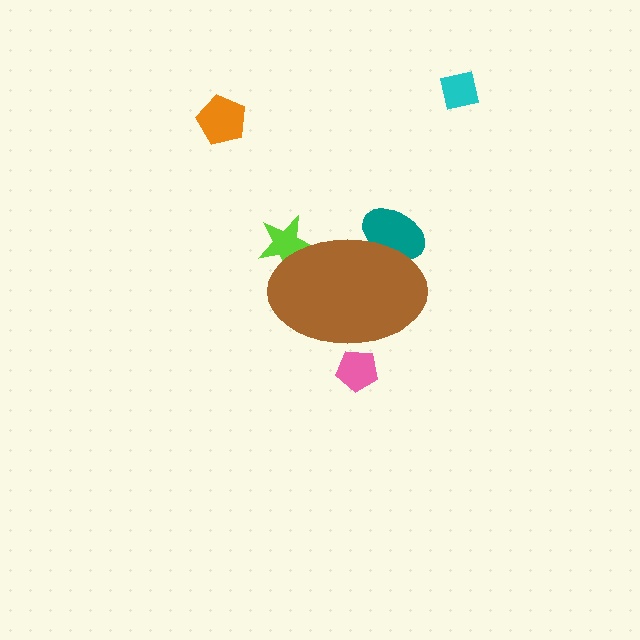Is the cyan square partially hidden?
No, the cyan square is fully visible.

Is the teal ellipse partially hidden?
Yes, the teal ellipse is partially hidden behind the brown ellipse.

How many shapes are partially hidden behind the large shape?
3 shapes are partially hidden.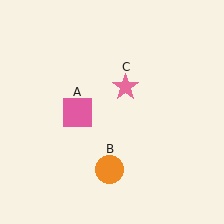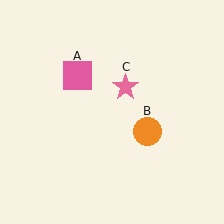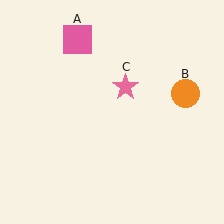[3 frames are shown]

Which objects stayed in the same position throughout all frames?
Pink star (object C) remained stationary.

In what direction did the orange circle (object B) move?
The orange circle (object B) moved up and to the right.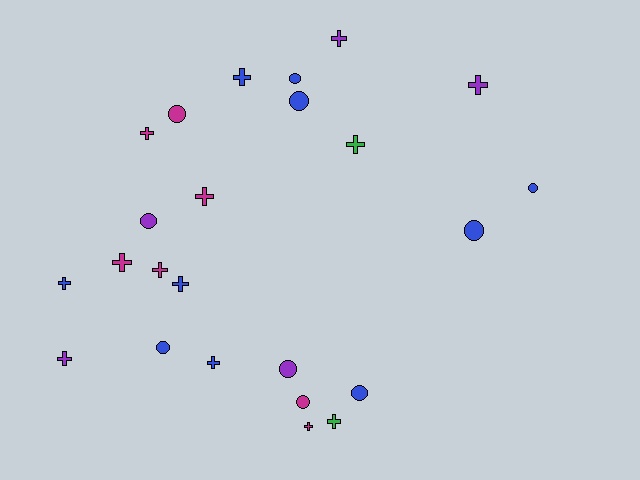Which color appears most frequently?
Blue, with 10 objects.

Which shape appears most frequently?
Cross, with 14 objects.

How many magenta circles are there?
There are 2 magenta circles.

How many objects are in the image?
There are 24 objects.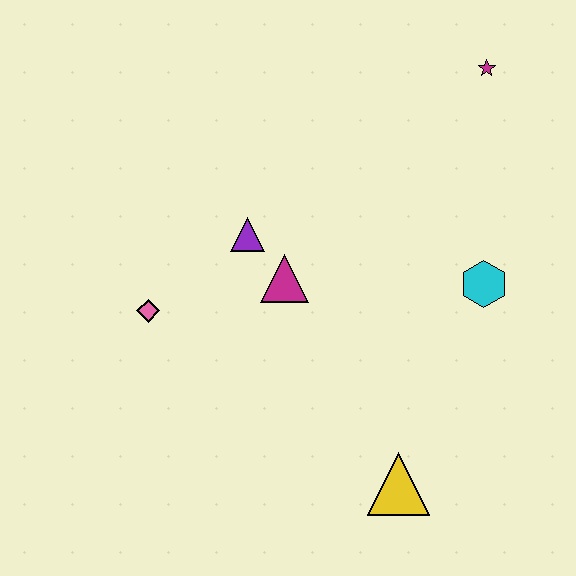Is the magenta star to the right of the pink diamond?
Yes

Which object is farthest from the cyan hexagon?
The pink diamond is farthest from the cyan hexagon.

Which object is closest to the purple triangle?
The magenta triangle is closest to the purple triangle.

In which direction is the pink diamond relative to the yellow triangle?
The pink diamond is to the left of the yellow triangle.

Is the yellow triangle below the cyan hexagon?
Yes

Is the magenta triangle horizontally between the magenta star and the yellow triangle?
No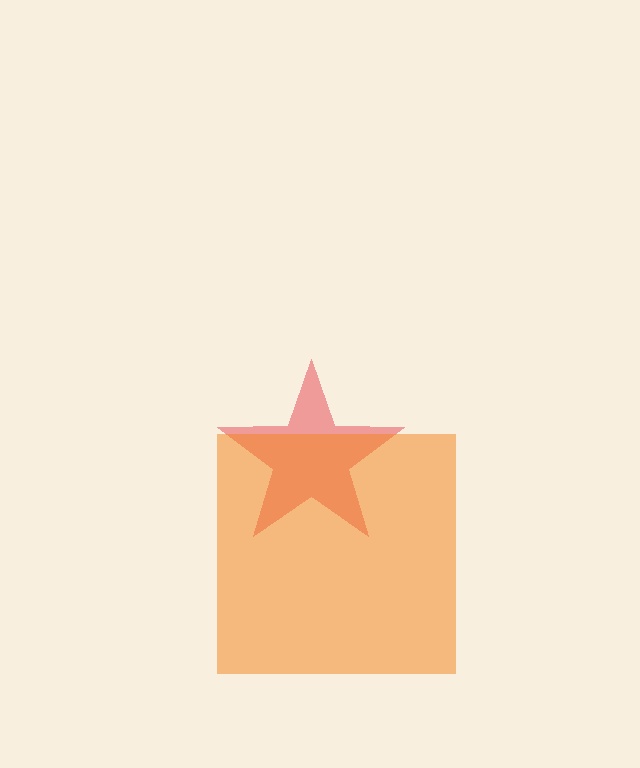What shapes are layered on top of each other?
The layered shapes are: a red star, an orange square.